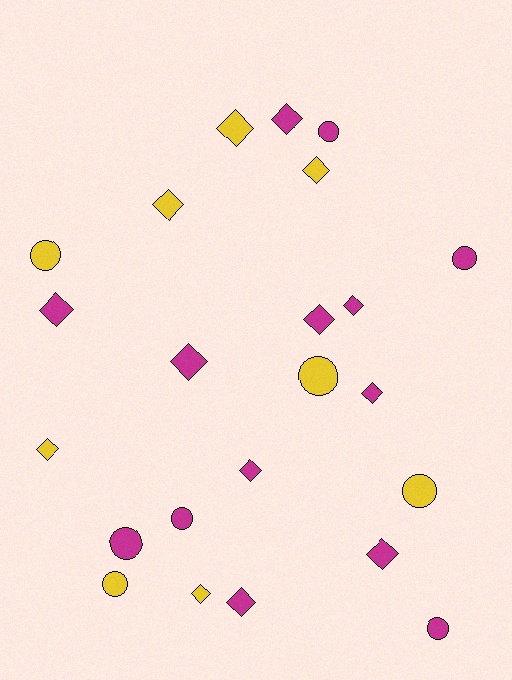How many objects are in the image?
There are 23 objects.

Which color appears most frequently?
Magenta, with 14 objects.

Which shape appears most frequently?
Diamond, with 14 objects.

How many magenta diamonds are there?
There are 9 magenta diamonds.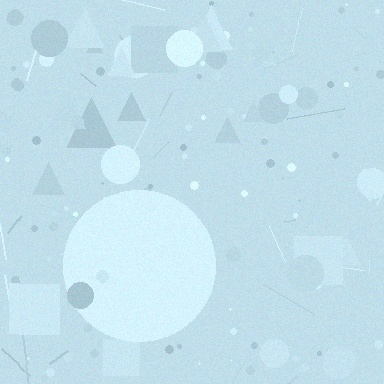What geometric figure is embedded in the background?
A circle is embedded in the background.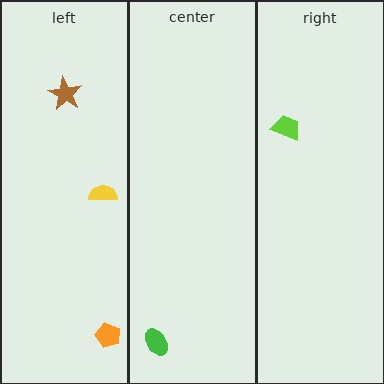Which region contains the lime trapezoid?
The right region.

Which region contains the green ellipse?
The center region.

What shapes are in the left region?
The orange pentagon, the brown star, the yellow semicircle.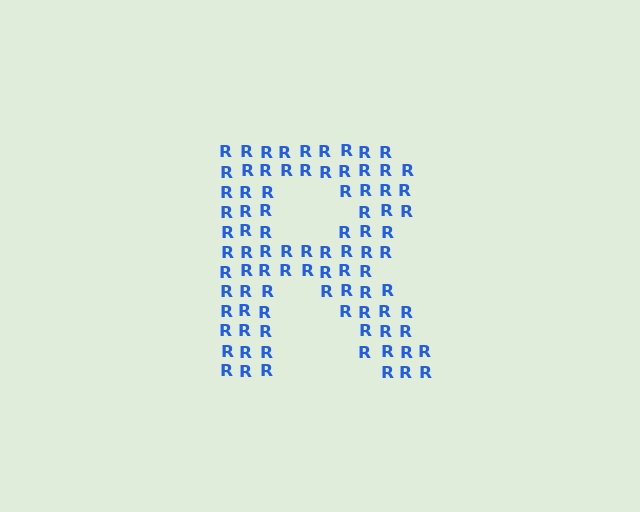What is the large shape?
The large shape is the letter R.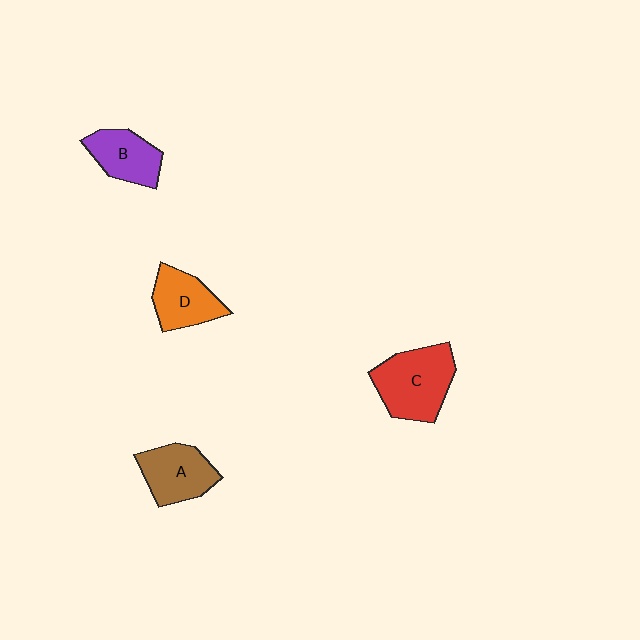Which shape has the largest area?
Shape C (red).